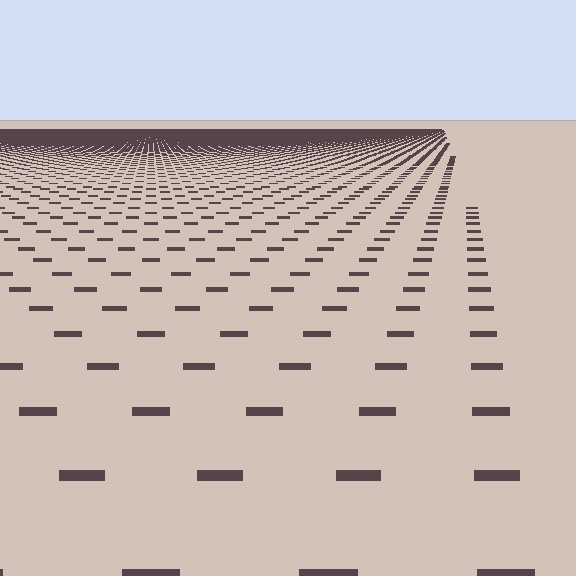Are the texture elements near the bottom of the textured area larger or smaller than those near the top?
Larger. Near the bottom, elements are closer to the viewer and appear at a bigger on-screen size.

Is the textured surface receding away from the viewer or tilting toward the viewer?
The surface is receding away from the viewer. Texture elements get smaller and denser toward the top.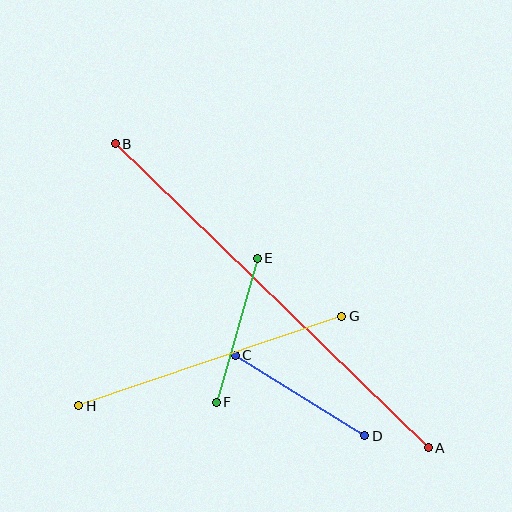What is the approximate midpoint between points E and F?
The midpoint is at approximately (237, 330) pixels.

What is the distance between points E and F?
The distance is approximately 150 pixels.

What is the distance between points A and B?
The distance is approximately 436 pixels.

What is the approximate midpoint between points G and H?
The midpoint is at approximately (210, 361) pixels.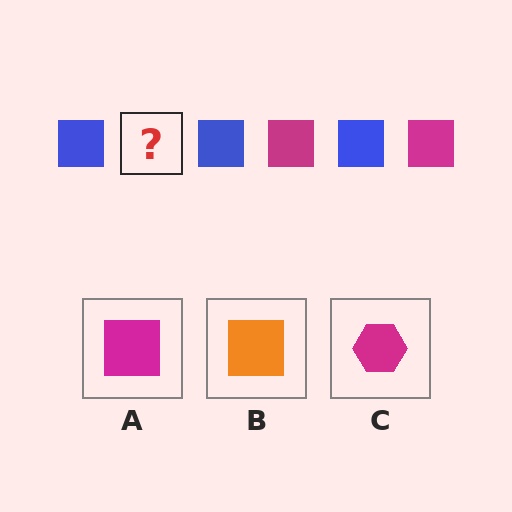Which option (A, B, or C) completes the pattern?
A.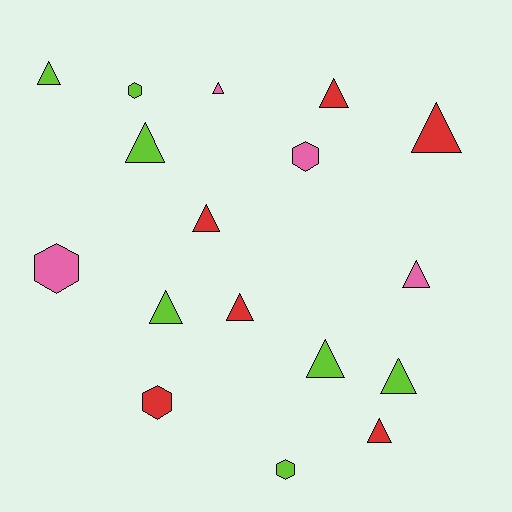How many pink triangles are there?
There are 2 pink triangles.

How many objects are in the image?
There are 17 objects.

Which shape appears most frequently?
Triangle, with 12 objects.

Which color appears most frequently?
Lime, with 7 objects.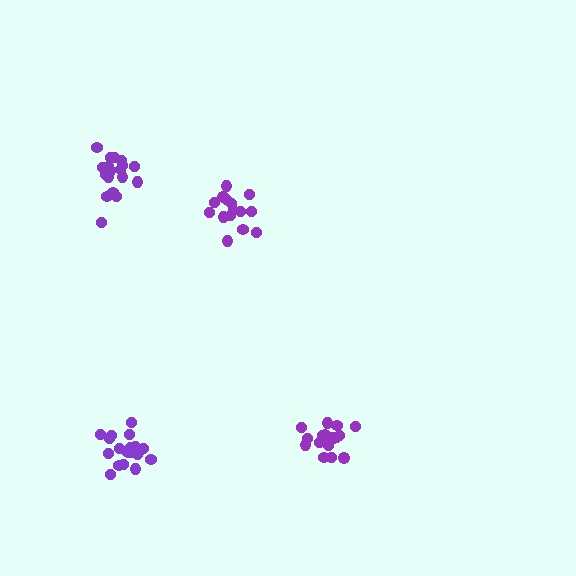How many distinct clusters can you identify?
There are 4 distinct clusters.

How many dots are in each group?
Group 1: 17 dots, Group 2: 15 dots, Group 3: 20 dots, Group 4: 19 dots (71 total).